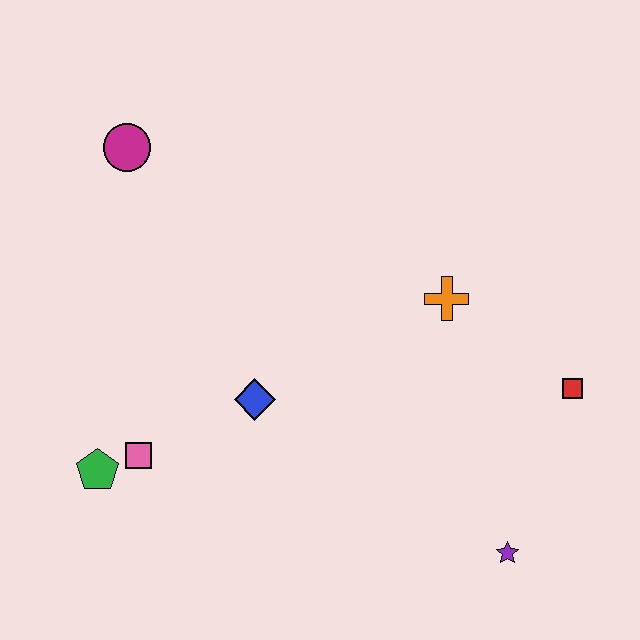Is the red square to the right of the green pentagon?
Yes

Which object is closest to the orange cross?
The red square is closest to the orange cross.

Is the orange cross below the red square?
No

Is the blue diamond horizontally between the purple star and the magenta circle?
Yes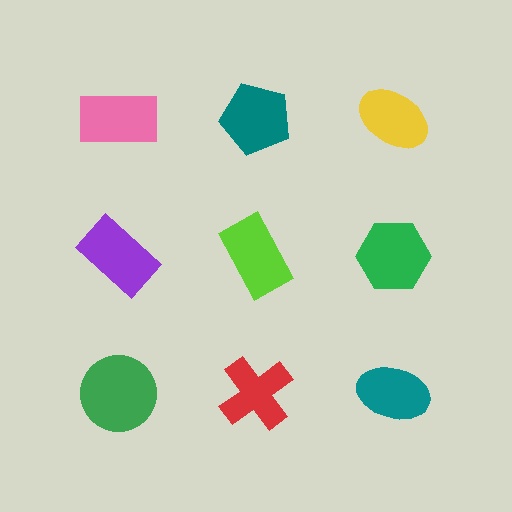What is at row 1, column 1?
A pink rectangle.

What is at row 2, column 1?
A purple rectangle.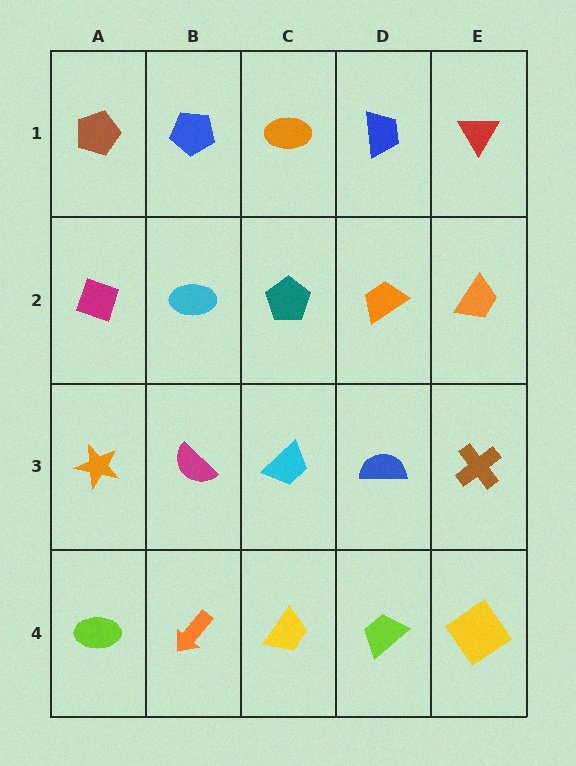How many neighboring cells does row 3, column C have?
4.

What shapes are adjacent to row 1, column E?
An orange trapezoid (row 2, column E), a blue trapezoid (row 1, column D).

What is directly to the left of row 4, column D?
A yellow trapezoid.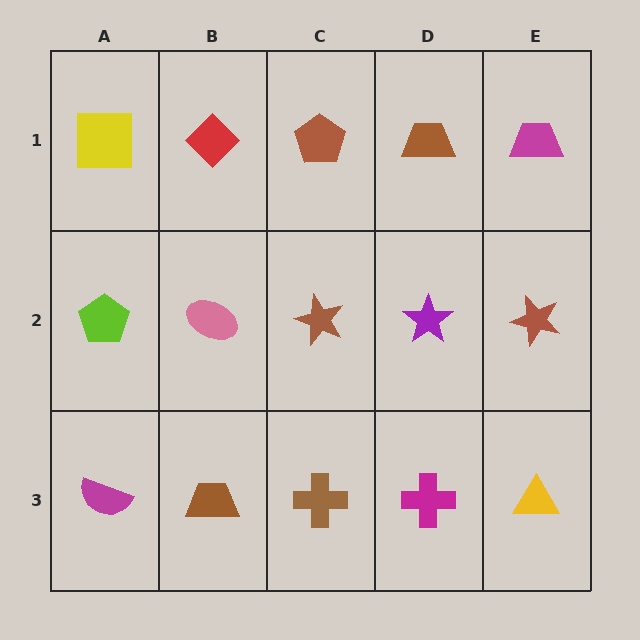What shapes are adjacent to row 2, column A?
A yellow square (row 1, column A), a magenta semicircle (row 3, column A), a pink ellipse (row 2, column B).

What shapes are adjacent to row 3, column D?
A purple star (row 2, column D), a brown cross (row 3, column C), a yellow triangle (row 3, column E).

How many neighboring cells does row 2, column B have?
4.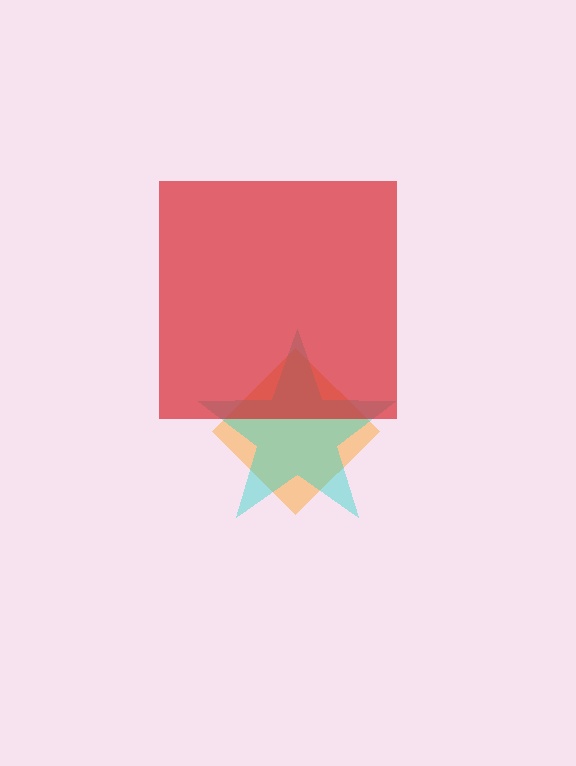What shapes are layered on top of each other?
The layered shapes are: an orange diamond, a cyan star, a red square.